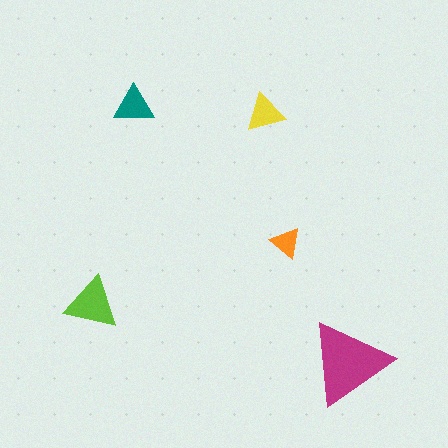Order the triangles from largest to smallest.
the magenta one, the lime one, the teal one, the yellow one, the orange one.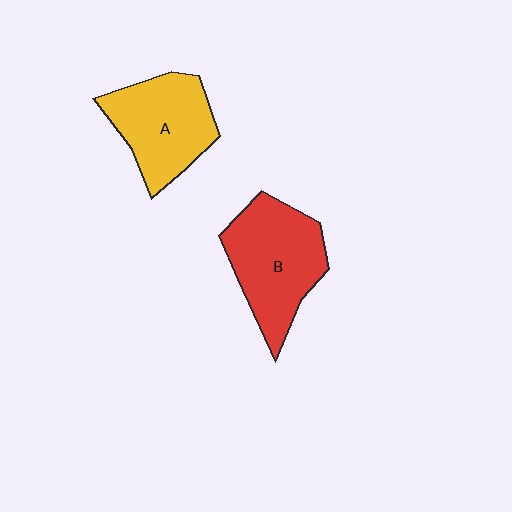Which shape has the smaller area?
Shape A (yellow).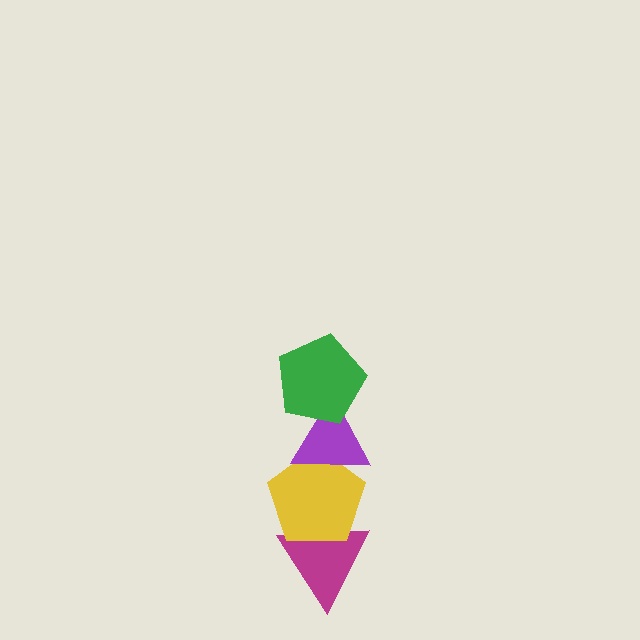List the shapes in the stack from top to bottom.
From top to bottom: the green pentagon, the purple triangle, the yellow pentagon, the magenta triangle.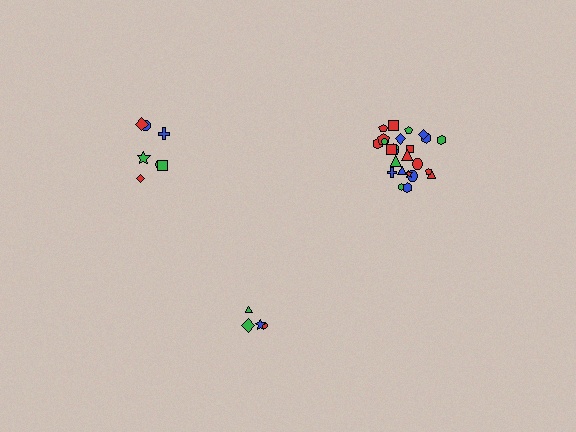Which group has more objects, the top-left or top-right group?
The top-right group.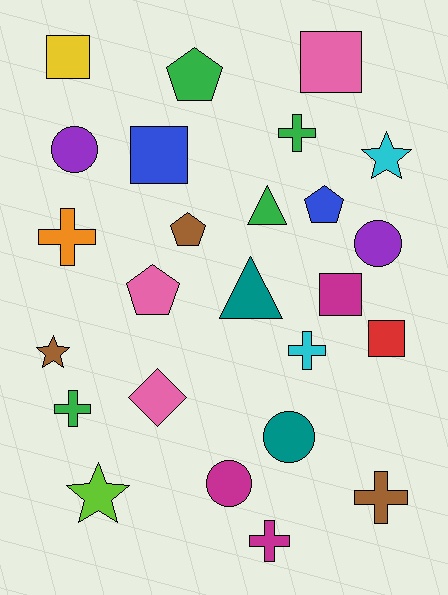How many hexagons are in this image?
There are no hexagons.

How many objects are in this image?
There are 25 objects.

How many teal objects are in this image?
There are 2 teal objects.